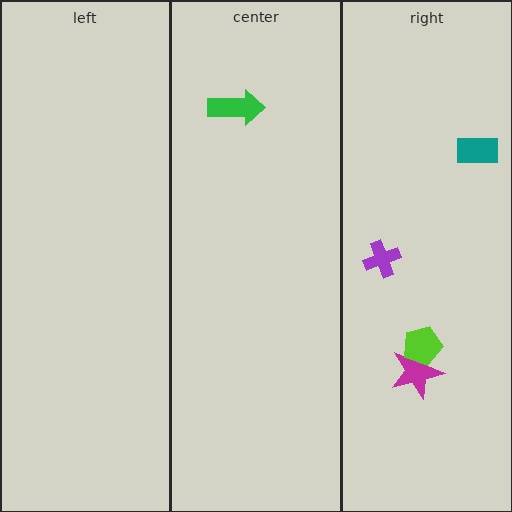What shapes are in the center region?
The green arrow.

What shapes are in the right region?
The magenta star, the purple cross, the teal rectangle, the lime pentagon.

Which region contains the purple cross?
The right region.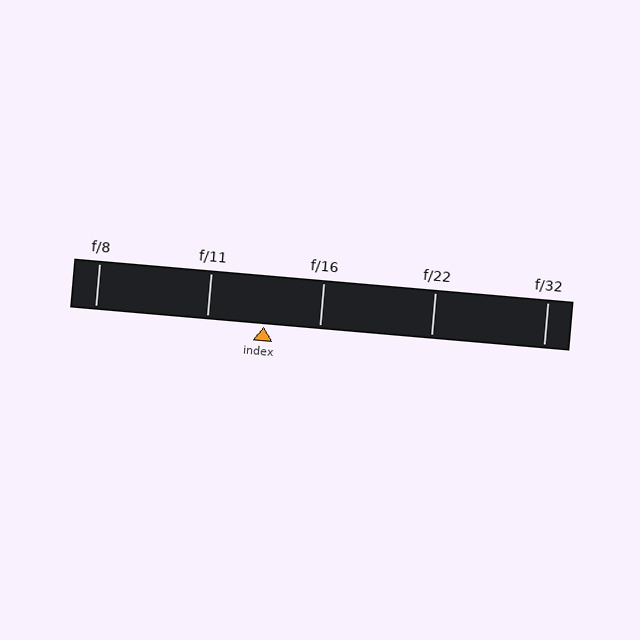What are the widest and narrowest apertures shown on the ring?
The widest aperture shown is f/8 and the narrowest is f/32.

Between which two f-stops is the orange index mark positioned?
The index mark is between f/11 and f/16.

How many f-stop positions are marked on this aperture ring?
There are 5 f-stop positions marked.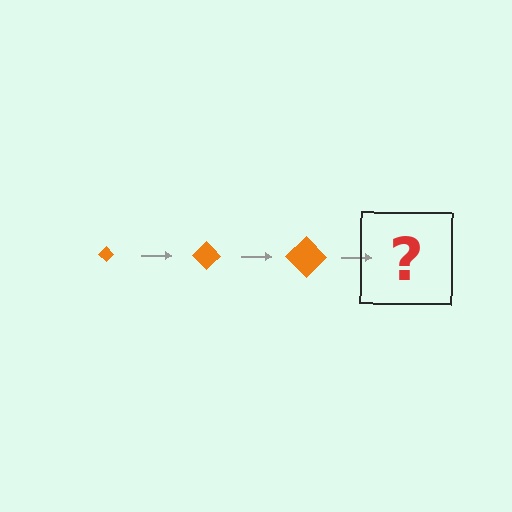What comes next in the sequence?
The next element should be an orange diamond, larger than the previous one.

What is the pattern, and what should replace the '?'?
The pattern is that the diamond gets progressively larger each step. The '?' should be an orange diamond, larger than the previous one.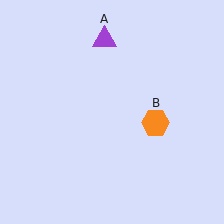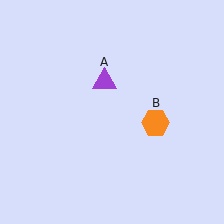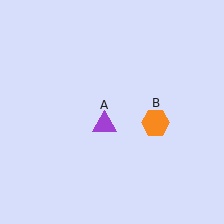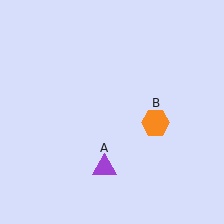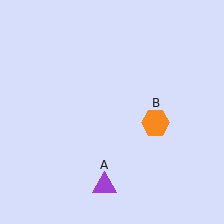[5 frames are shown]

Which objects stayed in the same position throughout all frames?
Orange hexagon (object B) remained stationary.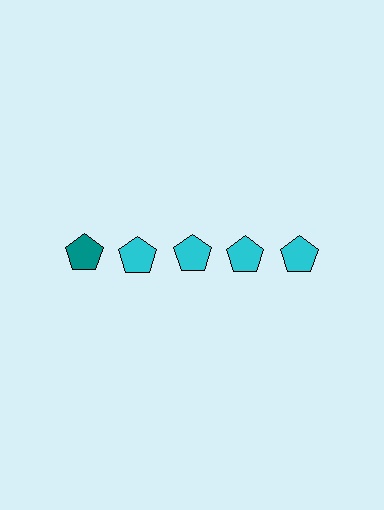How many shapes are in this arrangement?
There are 5 shapes arranged in a grid pattern.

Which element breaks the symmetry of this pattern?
The teal pentagon in the top row, leftmost column breaks the symmetry. All other shapes are cyan pentagons.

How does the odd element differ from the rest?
It has a different color: teal instead of cyan.